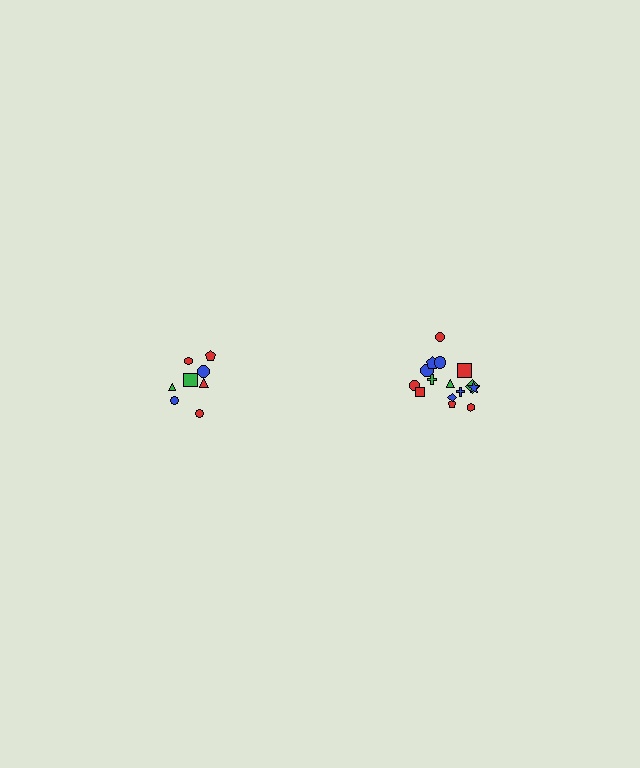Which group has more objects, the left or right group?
The right group.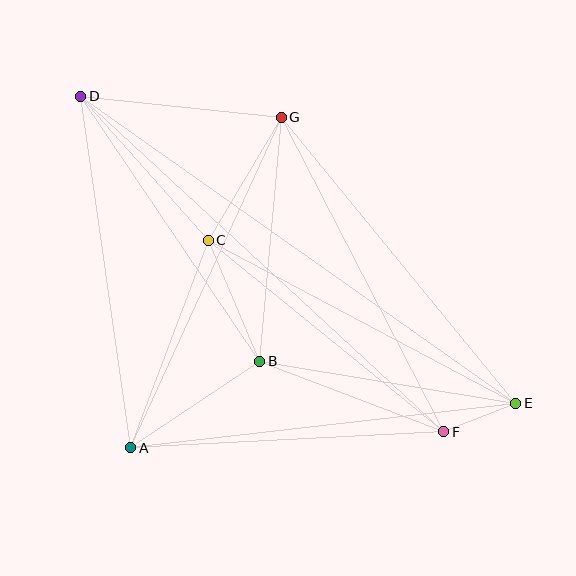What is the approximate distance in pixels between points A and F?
The distance between A and F is approximately 314 pixels.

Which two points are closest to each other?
Points E and F are closest to each other.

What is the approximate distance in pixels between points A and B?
The distance between A and B is approximately 156 pixels.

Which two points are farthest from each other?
Points D and E are farthest from each other.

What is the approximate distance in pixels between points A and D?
The distance between A and D is approximately 355 pixels.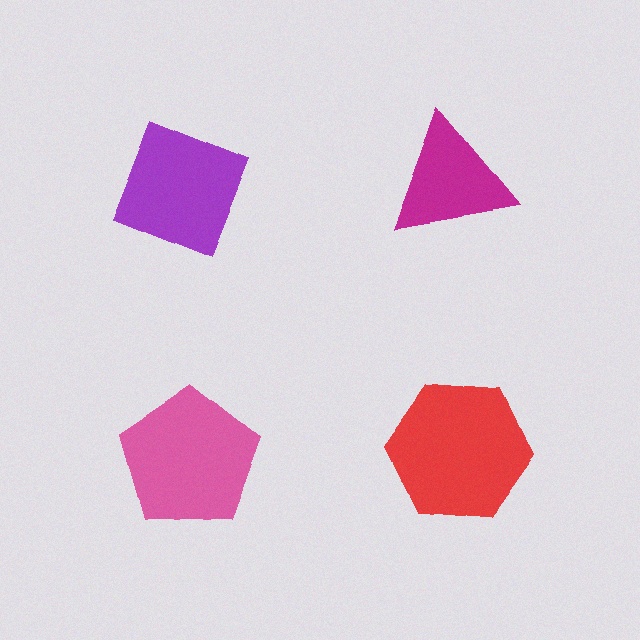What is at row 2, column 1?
A pink pentagon.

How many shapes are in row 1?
2 shapes.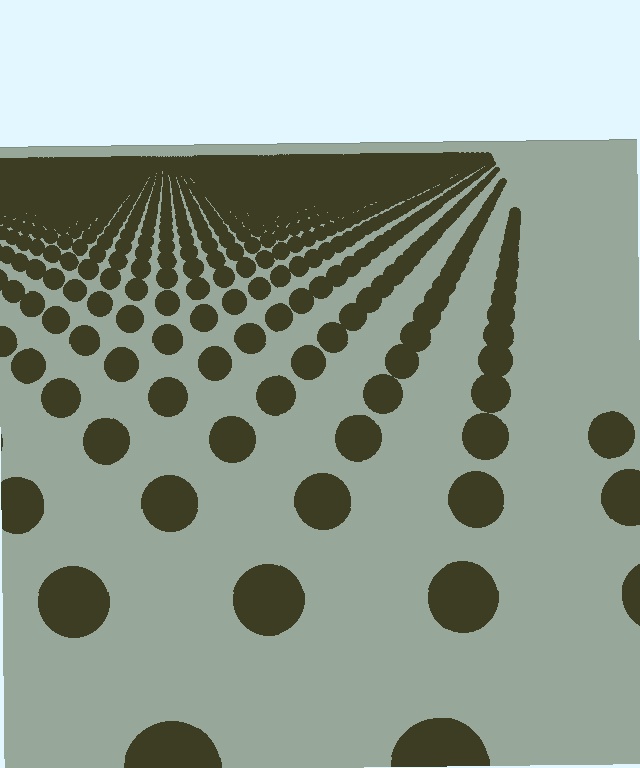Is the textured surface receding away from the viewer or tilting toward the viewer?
The surface is receding away from the viewer. Texture elements get smaller and denser toward the top.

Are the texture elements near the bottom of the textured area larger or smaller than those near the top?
Larger. Near the bottom, elements are closer to the viewer and appear at a bigger on-screen size.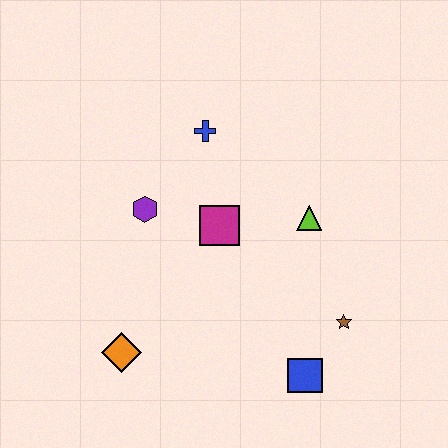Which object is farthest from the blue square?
The blue cross is farthest from the blue square.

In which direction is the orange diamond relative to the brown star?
The orange diamond is to the left of the brown star.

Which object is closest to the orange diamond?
The purple hexagon is closest to the orange diamond.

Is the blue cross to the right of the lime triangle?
No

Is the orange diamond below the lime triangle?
Yes